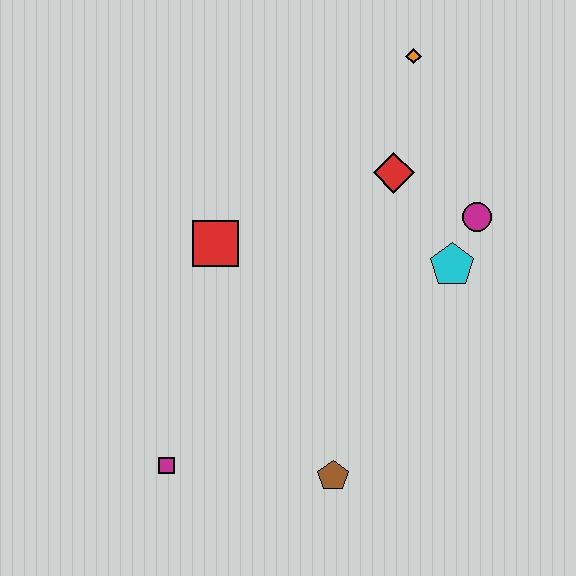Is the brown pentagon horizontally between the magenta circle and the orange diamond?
No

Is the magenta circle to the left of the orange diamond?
No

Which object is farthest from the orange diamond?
The magenta square is farthest from the orange diamond.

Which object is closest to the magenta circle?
The cyan pentagon is closest to the magenta circle.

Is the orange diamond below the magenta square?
No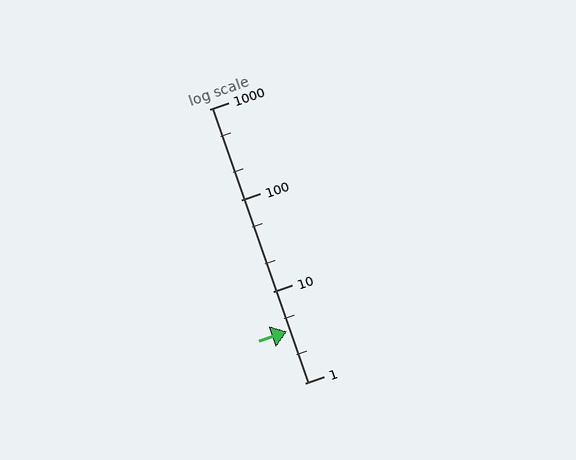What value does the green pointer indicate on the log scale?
The pointer indicates approximately 3.7.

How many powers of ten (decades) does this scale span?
The scale spans 3 decades, from 1 to 1000.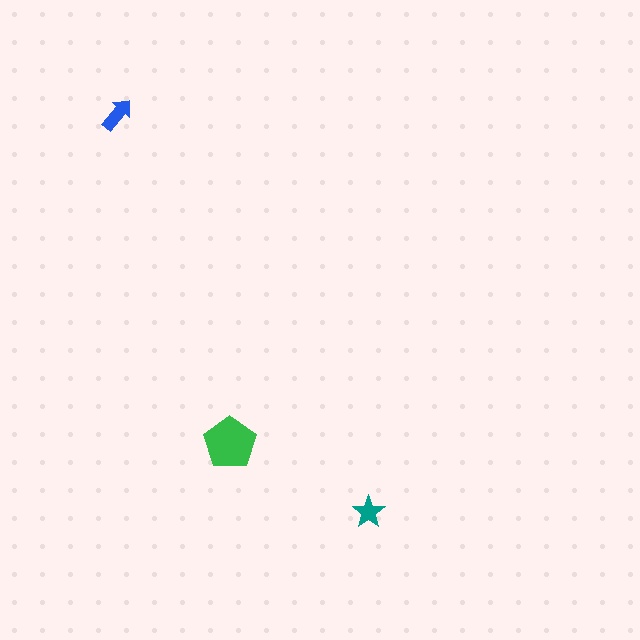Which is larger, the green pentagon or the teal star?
The green pentagon.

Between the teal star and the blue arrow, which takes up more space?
The blue arrow.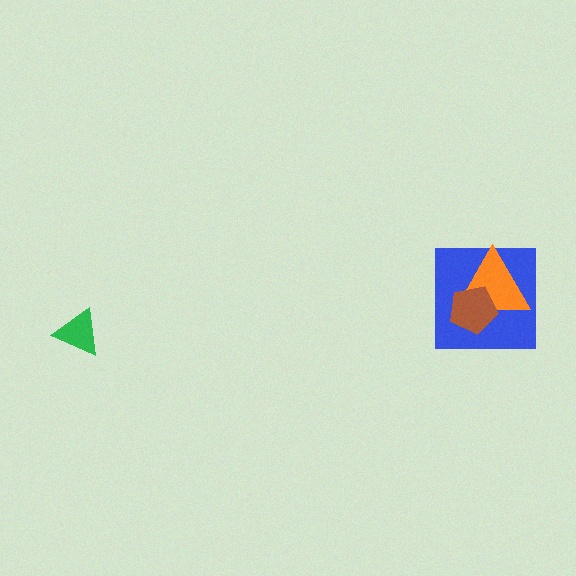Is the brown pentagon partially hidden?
No, no other shape covers it.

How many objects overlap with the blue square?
2 objects overlap with the blue square.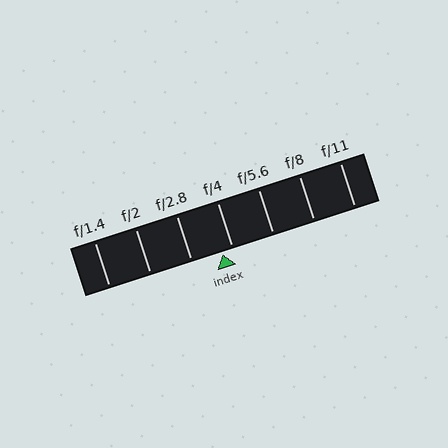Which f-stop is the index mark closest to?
The index mark is closest to f/4.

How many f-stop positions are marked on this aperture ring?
There are 7 f-stop positions marked.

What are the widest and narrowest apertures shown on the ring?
The widest aperture shown is f/1.4 and the narrowest is f/11.